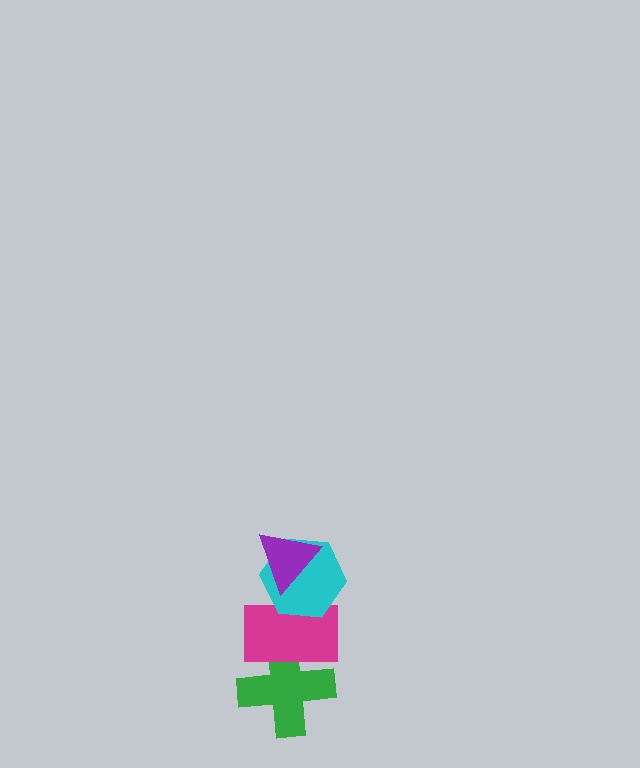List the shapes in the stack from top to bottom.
From top to bottom: the purple triangle, the cyan hexagon, the magenta rectangle, the green cross.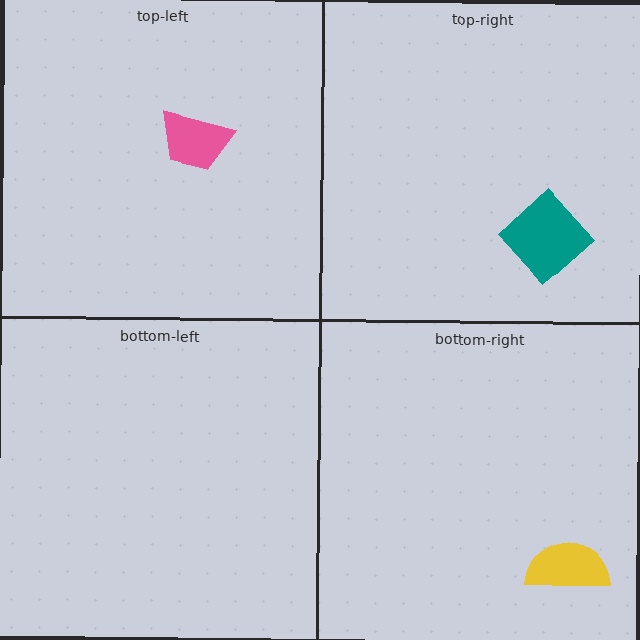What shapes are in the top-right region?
The teal diamond.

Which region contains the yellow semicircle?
The bottom-right region.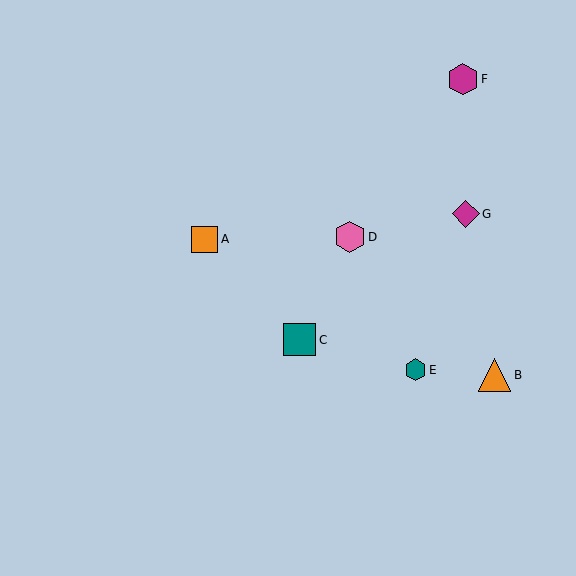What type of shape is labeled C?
Shape C is a teal square.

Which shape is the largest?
The orange triangle (labeled B) is the largest.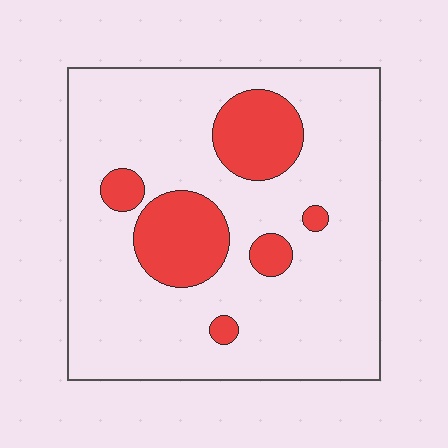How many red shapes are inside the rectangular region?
6.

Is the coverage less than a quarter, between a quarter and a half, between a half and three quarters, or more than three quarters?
Less than a quarter.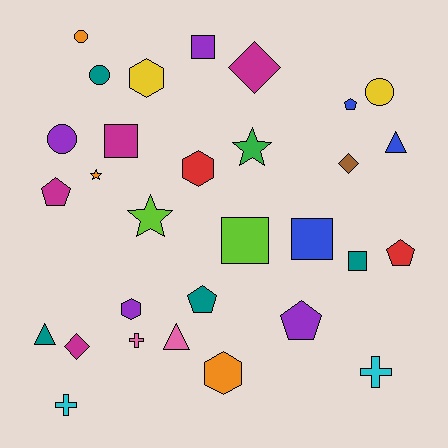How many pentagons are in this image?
There are 5 pentagons.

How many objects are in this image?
There are 30 objects.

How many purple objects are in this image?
There are 4 purple objects.